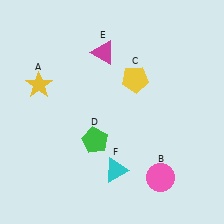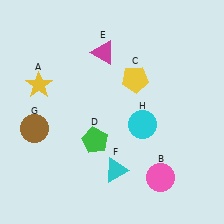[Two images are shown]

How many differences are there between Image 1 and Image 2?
There are 2 differences between the two images.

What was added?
A brown circle (G), a cyan circle (H) were added in Image 2.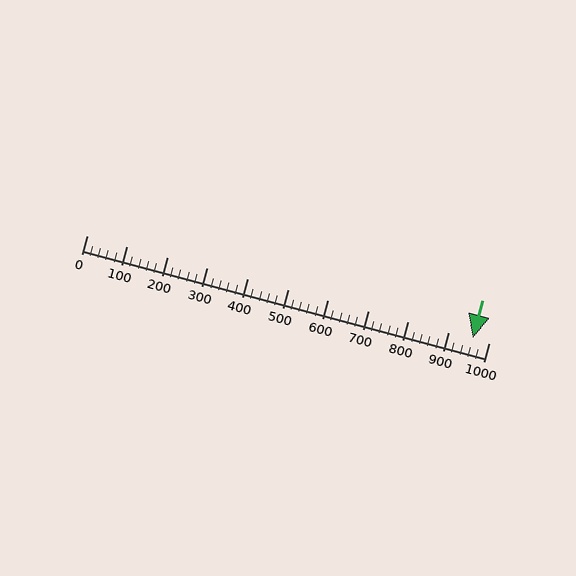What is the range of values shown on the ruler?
The ruler shows values from 0 to 1000.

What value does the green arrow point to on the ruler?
The green arrow points to approximately 961.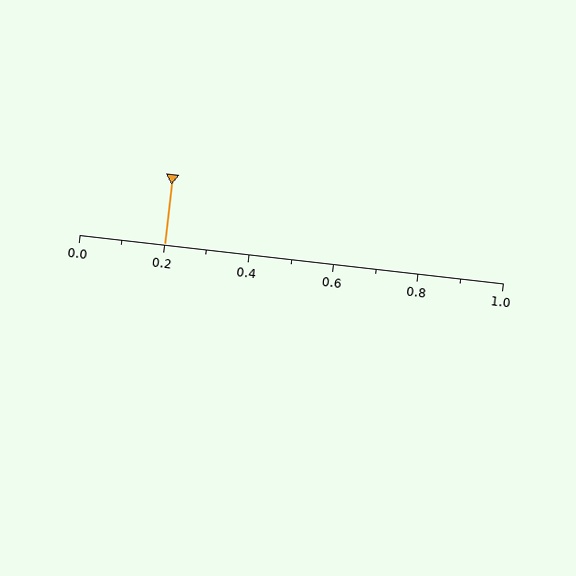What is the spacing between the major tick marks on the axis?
The major ticks are spaced 0.2 apart.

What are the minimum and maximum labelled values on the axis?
The axis runs from 0.0 to 1.0.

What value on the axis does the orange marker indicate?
The marker indicates approximately 0.2.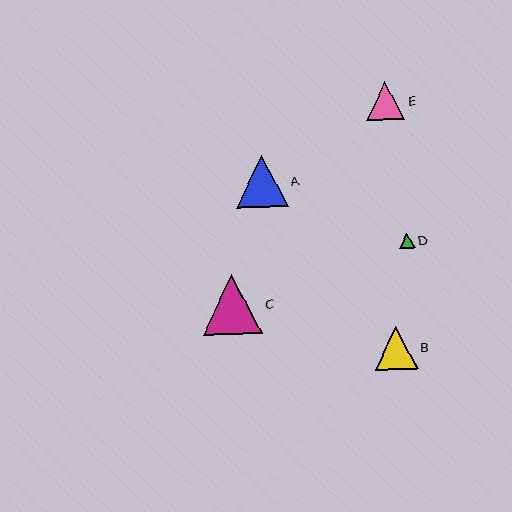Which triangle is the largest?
Triangle C is the largest with a size of approximately 59 pixels.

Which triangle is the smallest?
Triangle D is the smallest with a size of approximately 16 pixels.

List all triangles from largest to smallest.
From largest to smallest: C, A, B, E, D.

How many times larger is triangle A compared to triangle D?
Triangle A is approximately 3.3 times the size of triangle D.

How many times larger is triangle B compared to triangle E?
Triangle B is approximately 1.1 times the size of triangle E.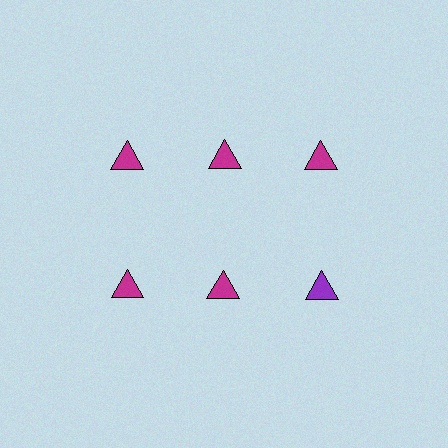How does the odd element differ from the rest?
It has a different color: purple instead of magenta.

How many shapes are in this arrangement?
There are 6 shapes arranged in a grid pattern.